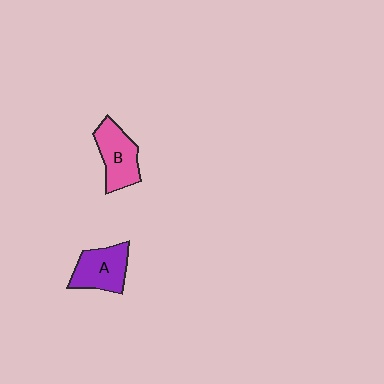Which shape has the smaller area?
Shape A (purple).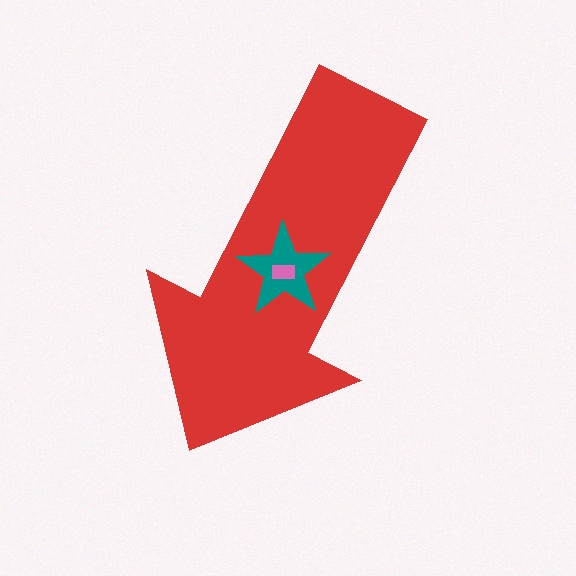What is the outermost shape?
The red arrow.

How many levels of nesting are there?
3.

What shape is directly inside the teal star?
The pink rectangle.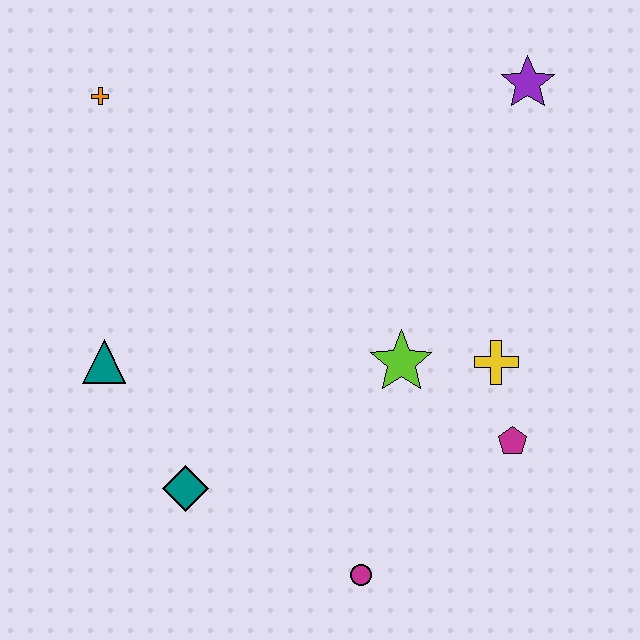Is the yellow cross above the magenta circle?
Yes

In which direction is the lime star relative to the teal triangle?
The lime star is to the right of the teal triangle.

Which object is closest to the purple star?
The yellow cross is closest to the purple star.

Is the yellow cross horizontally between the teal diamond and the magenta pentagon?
Yes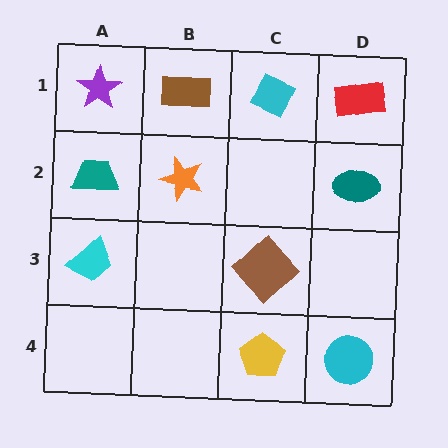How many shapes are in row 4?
2 shapes.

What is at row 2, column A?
A teal trapezoid.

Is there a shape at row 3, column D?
No, that cell is empty.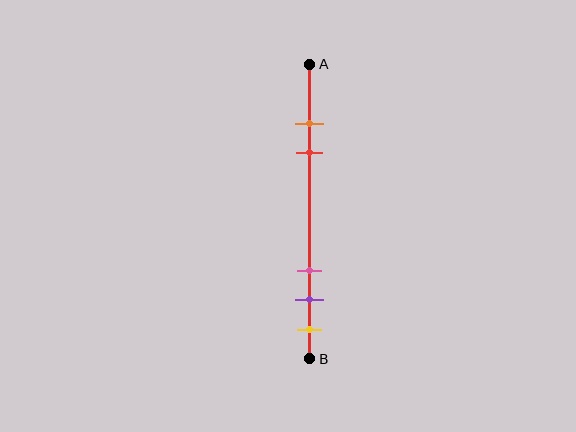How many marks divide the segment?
There are 5 marks dividing the segment.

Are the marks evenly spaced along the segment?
No, the marks are not evenly spaced.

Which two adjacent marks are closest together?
The orange and red marks are the closest adjacent pair.